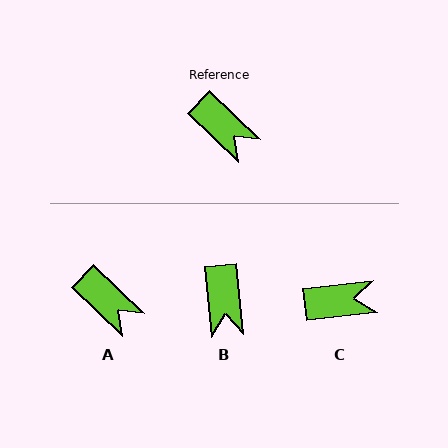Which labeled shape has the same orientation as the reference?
A.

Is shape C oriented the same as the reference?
No, it is off by about 50 degrees.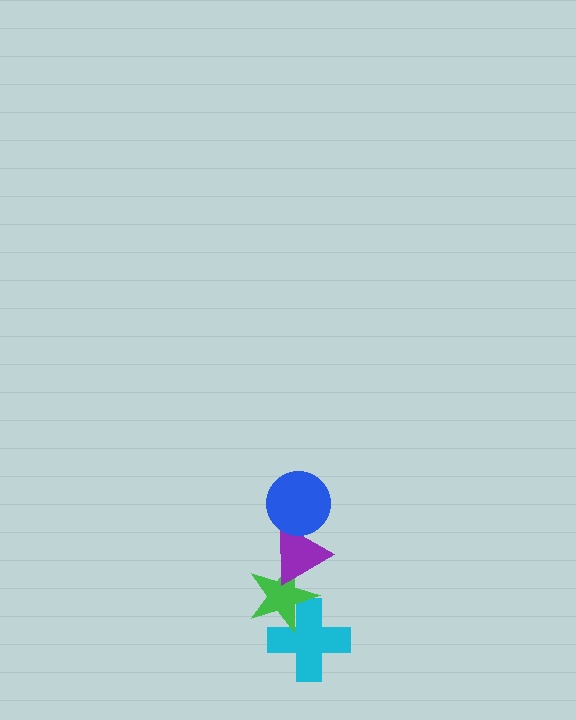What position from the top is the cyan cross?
The cyan cross is 4th from the top.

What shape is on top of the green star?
The purple triangle is on top of the green star.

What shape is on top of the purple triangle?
The blue circle is on top of the purple triangle.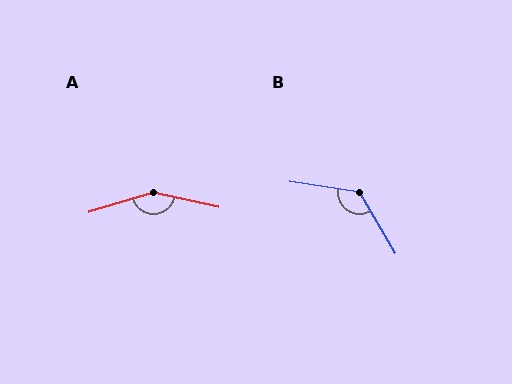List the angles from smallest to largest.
B (129°), A (151°).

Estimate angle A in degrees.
Approximately 151 degrees.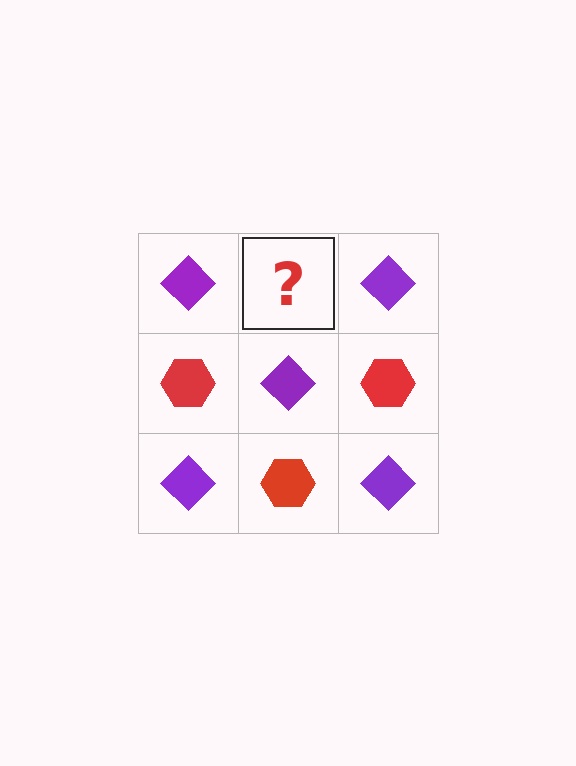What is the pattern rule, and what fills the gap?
The rule is that it alternates purple diamond and red hexagon in a checkerboard pattern. The gap should be filled with a red hexagon.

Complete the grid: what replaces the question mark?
The question mark should be replaced with a red hexagon.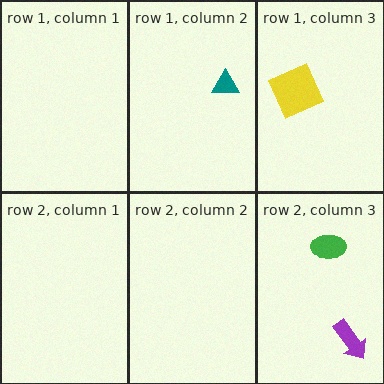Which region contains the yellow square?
The row 1, column 3 region.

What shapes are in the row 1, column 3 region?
The yellow square.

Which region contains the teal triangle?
The row 1, column 2 region.